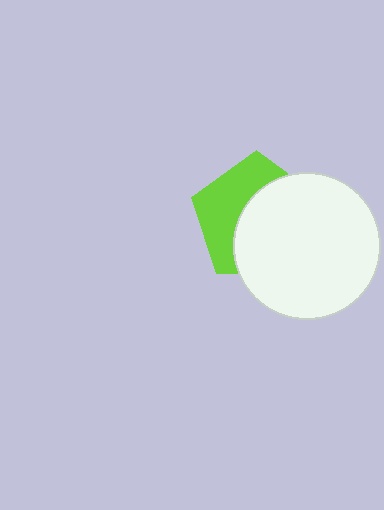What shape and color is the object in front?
The object in front is a white circle.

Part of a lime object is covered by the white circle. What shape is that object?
It is a pentagon.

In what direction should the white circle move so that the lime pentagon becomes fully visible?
The white circle should move toward the lower-right. That is the shortest direction to clear the overlap and leave the lime pentagon fully visible.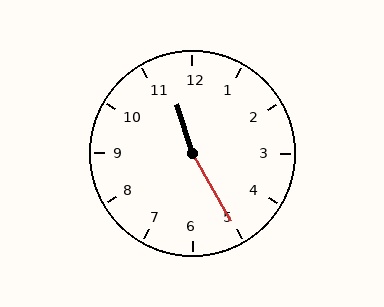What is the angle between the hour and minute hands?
Approximately 168 degrees.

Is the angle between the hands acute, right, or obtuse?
It is obtuse.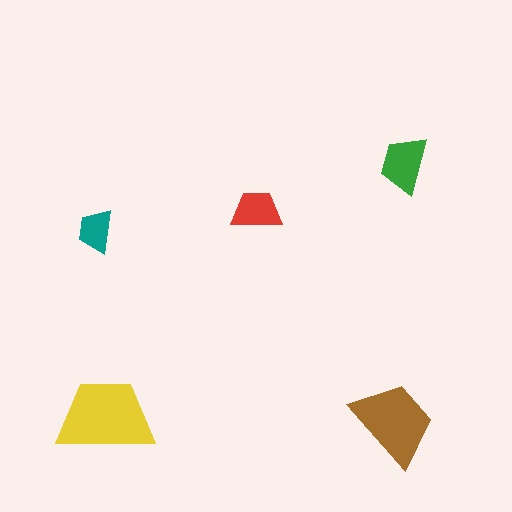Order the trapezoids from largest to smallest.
the yellow one, the brown one, the green one, the red one, the teal one.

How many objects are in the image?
There are 5 objects in the image.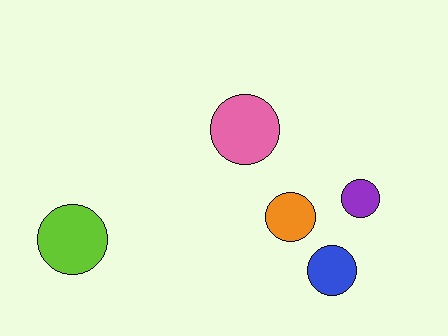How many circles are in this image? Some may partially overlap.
There are 5 circles.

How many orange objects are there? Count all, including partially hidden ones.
There is 1 orange object.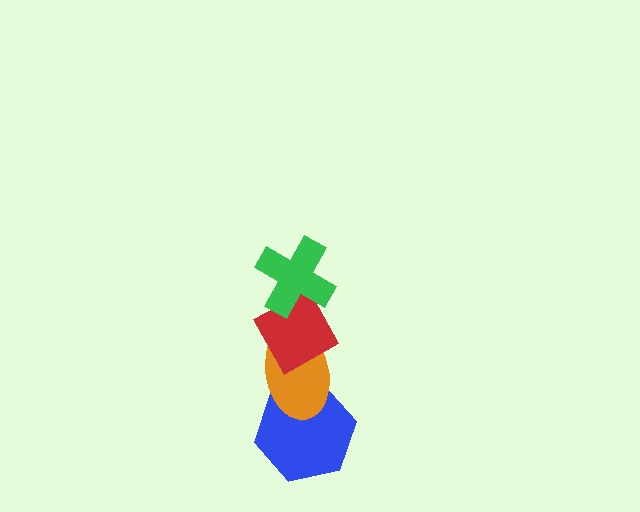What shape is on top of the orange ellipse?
The red diamond is on top of the orange ellipse.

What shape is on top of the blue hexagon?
The orange ellipse is on top of the blue hexagon.